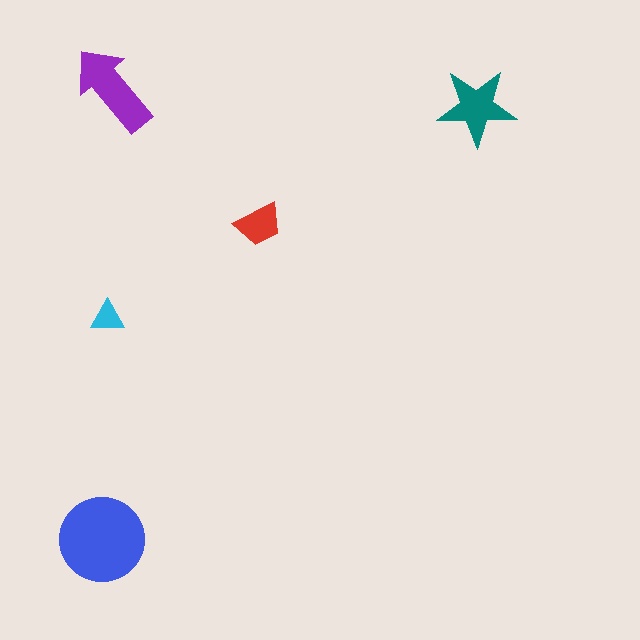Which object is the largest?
The blue circle.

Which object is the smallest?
The cyan triangle.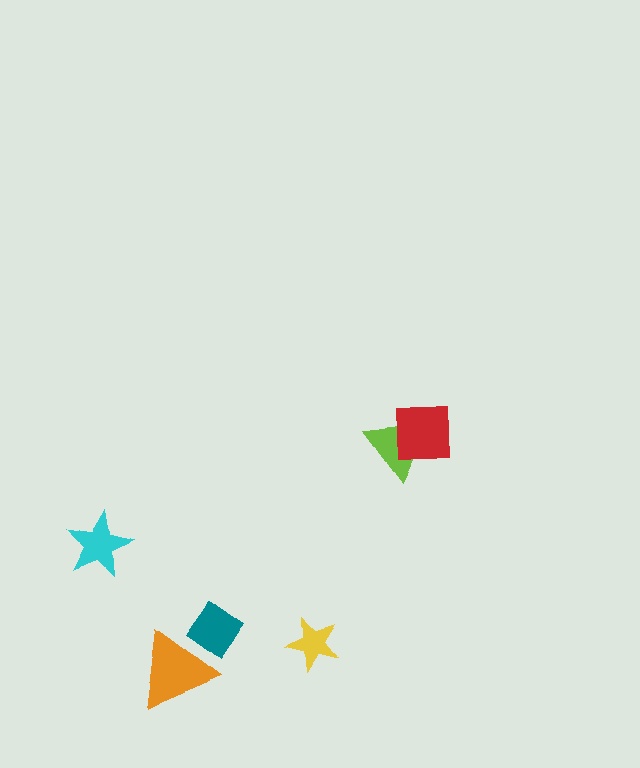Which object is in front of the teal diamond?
The orange triangle is in front of the teal diamond.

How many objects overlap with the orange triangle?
1 object overlaps with the orange triangle.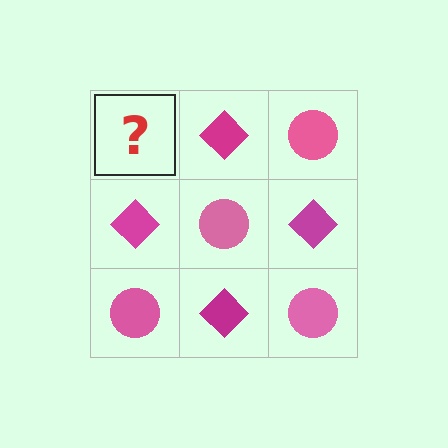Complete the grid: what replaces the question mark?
The question mark should be replaced with a pink circle.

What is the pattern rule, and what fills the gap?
The rule is that it alternates pink circle and magenta diamond in a checkerboard pattern. The gap should be filled with a pink circle.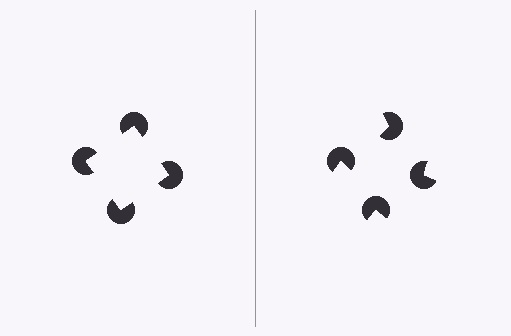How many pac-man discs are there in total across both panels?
8 — 4 on each side.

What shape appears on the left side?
An illusory square.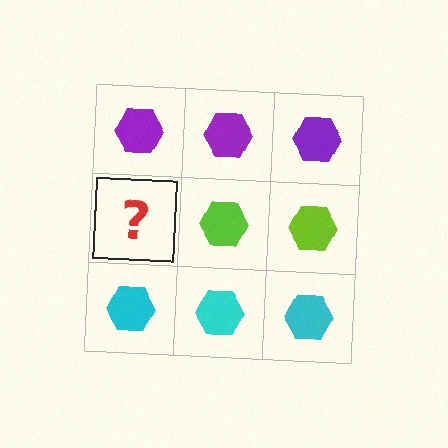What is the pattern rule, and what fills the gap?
The rule is that each row has a consistent color. The gap should be filled with a lime hexagon.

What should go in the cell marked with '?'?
The missing cell should contain a lime hexagon.